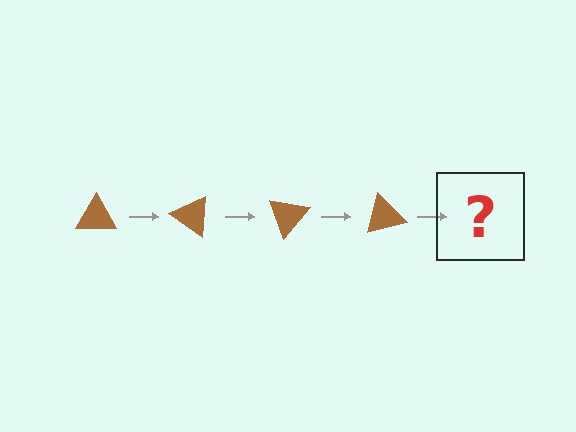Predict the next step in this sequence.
The next step is a brown triangle rotated 140 degrees.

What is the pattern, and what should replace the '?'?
The pattern is that the triangle rotates 35 degrees each step. The '?' should be a brown triangle rotated 140 degrees.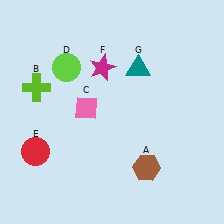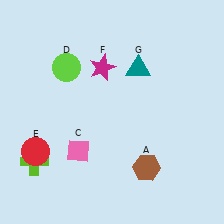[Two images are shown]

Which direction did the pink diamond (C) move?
The pink diamond (C) moved down.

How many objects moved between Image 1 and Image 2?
2 objects moved between the two images.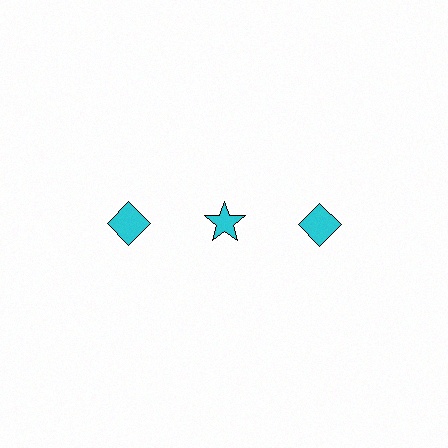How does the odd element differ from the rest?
It has a different shape: star instead of diamond.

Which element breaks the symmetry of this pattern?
The cyan star in the top row, second from left column breaks the symmetry. All other shapes are cyan diamonds.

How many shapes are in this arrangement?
There are 3 shapes arranged in a grid pattern.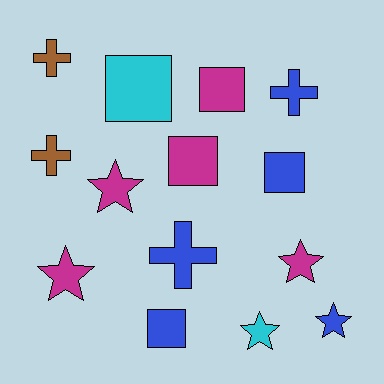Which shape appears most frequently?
Square, with 5 objects.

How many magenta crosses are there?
There are no magenta crosses.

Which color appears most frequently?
Magenta, with 5 objects.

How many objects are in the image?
There are 14 objects.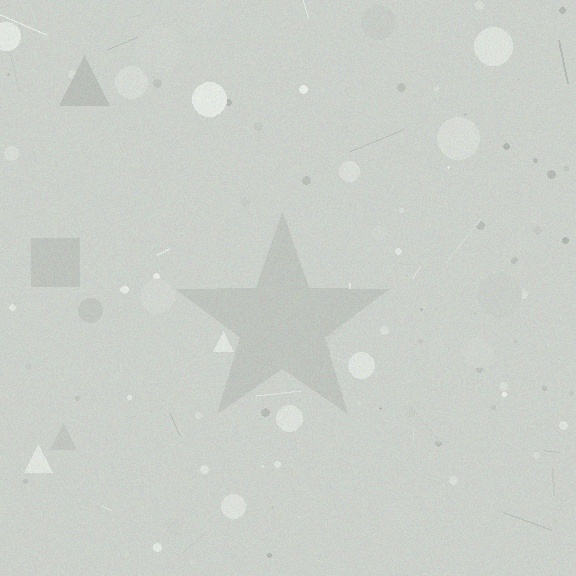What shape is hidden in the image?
A star is hidden in the image.